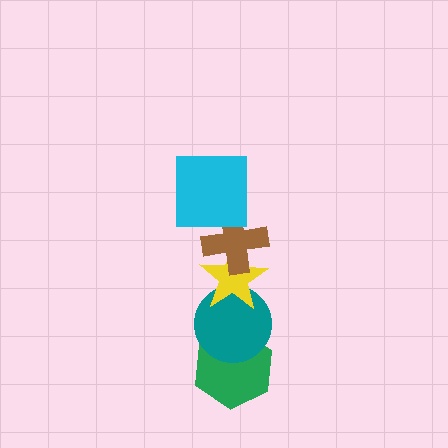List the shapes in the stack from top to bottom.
From top to bottom: the cyan square, the brown cross, the yellow star, the teal circle, the green hexagon.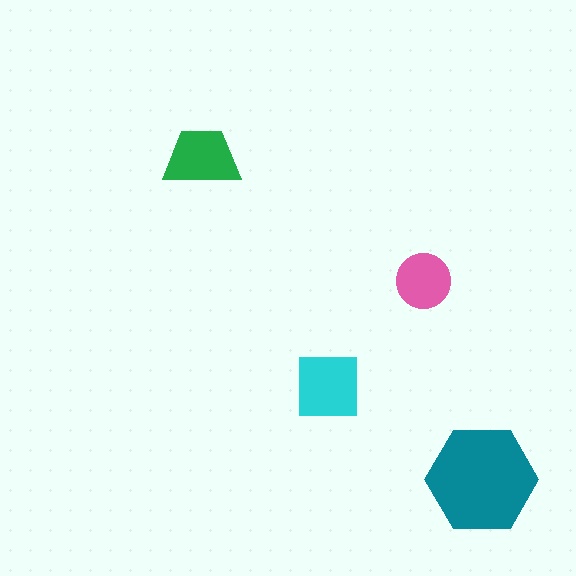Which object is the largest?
The teal hexagon.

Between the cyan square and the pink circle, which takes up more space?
The cyan square.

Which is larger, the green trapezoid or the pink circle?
The green trapezoid.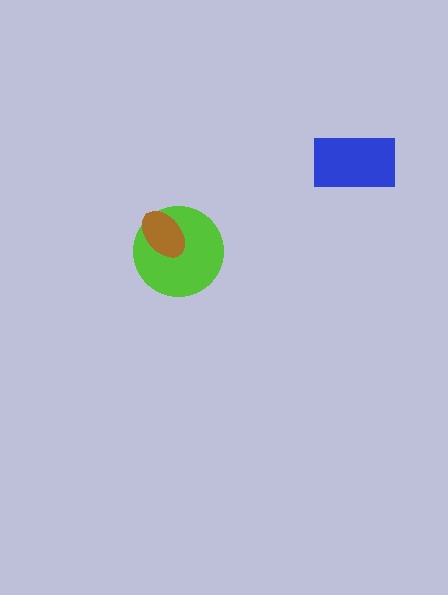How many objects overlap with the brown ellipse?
1 object overlaps with the brown ellipse.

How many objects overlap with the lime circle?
1 object overlaps with the lime circle.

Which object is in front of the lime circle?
The brown ellipse is in front of the lime circle.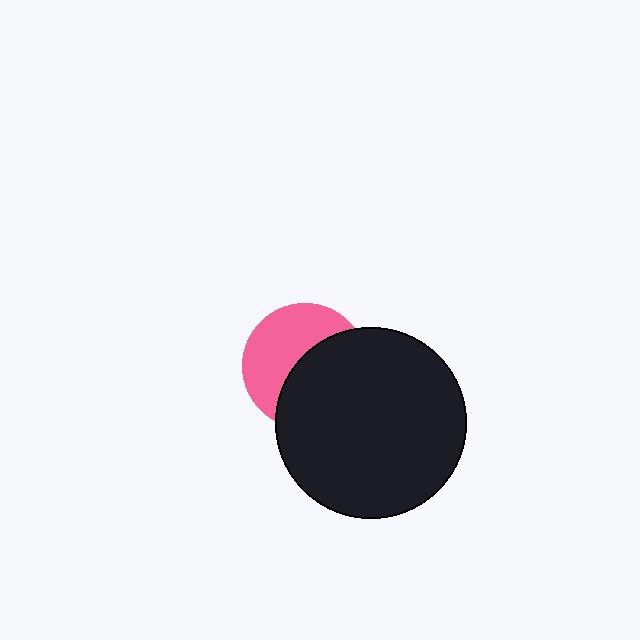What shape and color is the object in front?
The object in front is a black circle.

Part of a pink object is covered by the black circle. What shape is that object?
It is a circle.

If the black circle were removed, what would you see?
You would see the complete pink circle.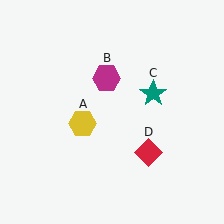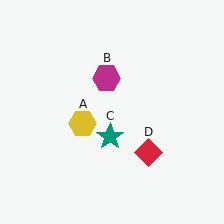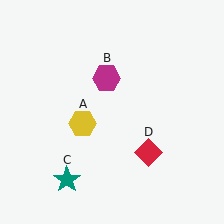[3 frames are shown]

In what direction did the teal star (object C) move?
The teal star (object C) moved down and to the left.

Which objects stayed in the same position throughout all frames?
Yellow hexagon (object A) and magenta hexagon (object B) and red diamond (object D) remained stationary.